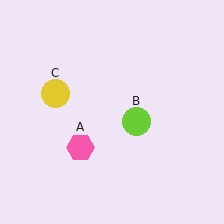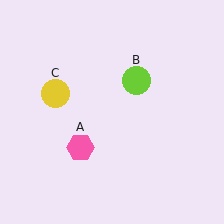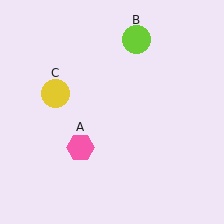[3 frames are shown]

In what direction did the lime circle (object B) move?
The lime circle (object B) moved up.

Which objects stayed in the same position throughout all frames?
Pink hexagon (object A) and yellow circle (object C) remained stationary.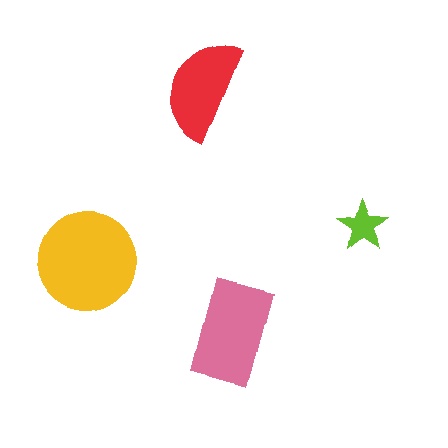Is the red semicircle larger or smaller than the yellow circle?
Smaller.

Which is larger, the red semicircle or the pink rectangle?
The pink rectangle.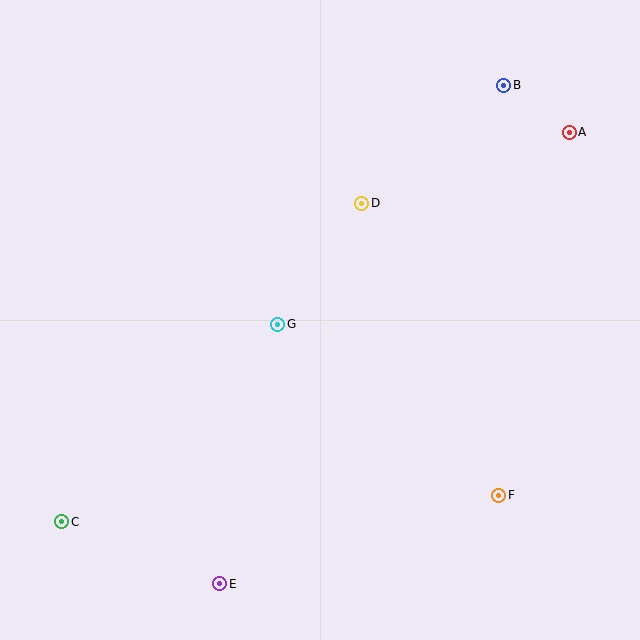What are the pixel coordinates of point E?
Point E is at (220, 584).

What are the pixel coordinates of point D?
Point D is at (362, 203).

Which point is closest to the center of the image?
Point G at (278, 324) is closest to the center.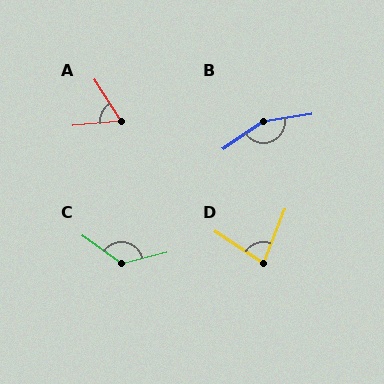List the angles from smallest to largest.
A (64°), D (77°), C (131°), B (156°).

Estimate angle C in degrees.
Approximately 131 degrees.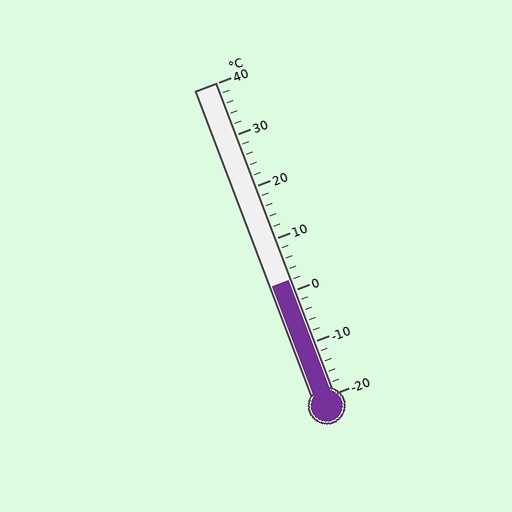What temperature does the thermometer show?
The thermometer shows approximately 2°C.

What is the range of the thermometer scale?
The thermometer scale ranges from -20°C to 40°C.